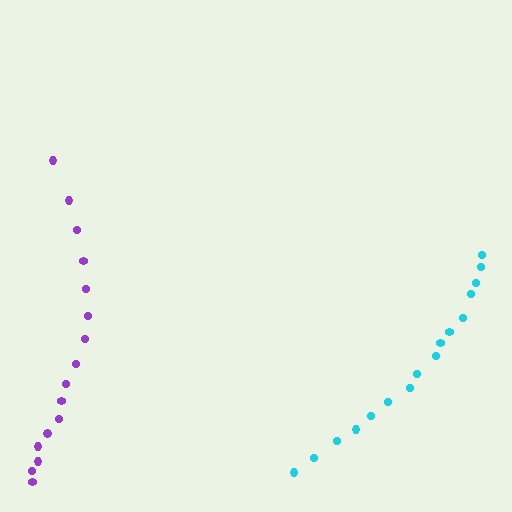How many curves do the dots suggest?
There are 2 distinct paths.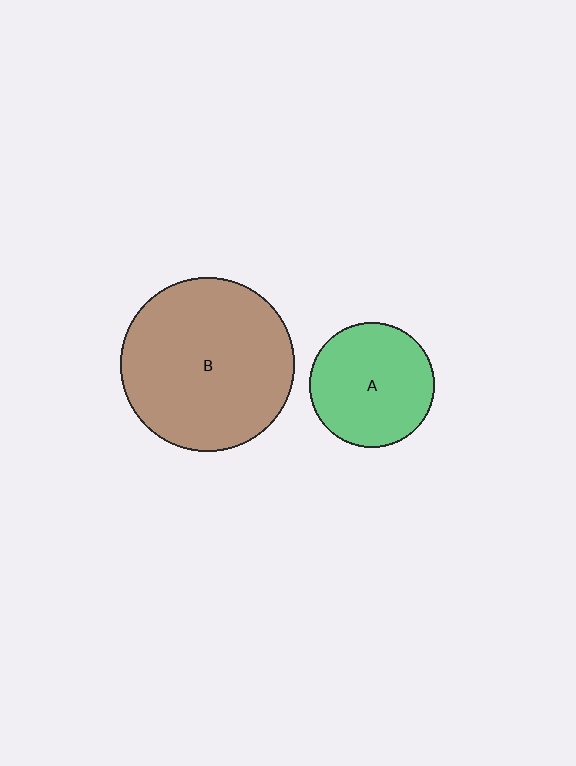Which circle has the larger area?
Circle B (brown).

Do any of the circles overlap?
No, none of the circles overlap.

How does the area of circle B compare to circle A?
Approximately 1.9 times.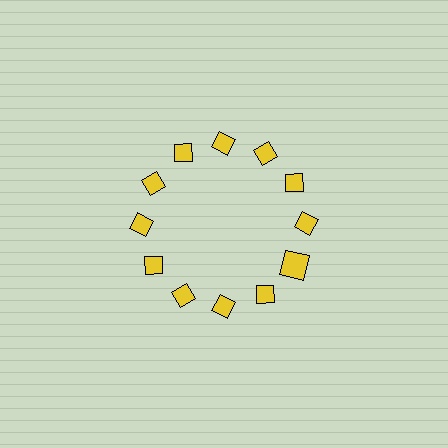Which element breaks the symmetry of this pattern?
The yellow square at roughly the 4 o'clock position breaks the symmetry. All other shapes are yellow diamonds.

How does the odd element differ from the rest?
It has a different shape: square instead of diamond.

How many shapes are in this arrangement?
There are 12 shapes arranged in a ring pattern.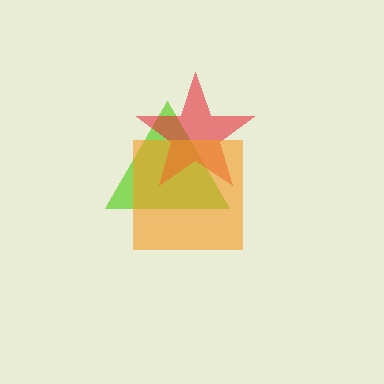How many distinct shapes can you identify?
There are 3 distinct shapes: a lime triangle, a red star, an orange square.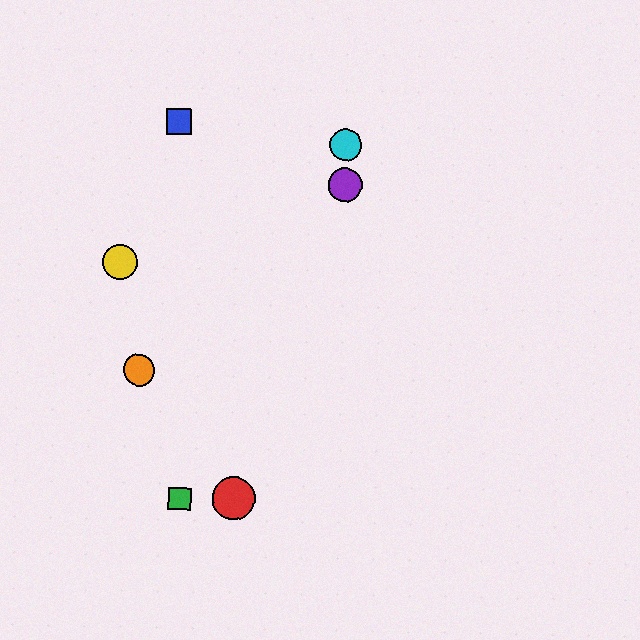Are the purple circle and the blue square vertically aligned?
No, the purple circle is at x≈345 and the blue square is at x≈179.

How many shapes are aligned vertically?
2 shapes (the purple circle, the cyan circle) are aligned vertically.